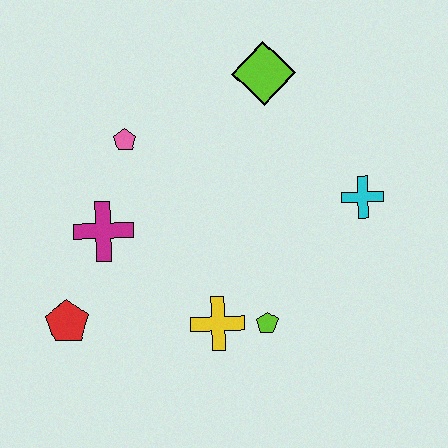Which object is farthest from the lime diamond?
The red pentagon is farthest from the lime diamond.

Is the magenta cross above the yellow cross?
Yes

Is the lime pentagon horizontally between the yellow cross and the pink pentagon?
No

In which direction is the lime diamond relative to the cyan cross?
The lime diamond is above the cyan cross.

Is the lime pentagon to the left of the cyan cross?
Yes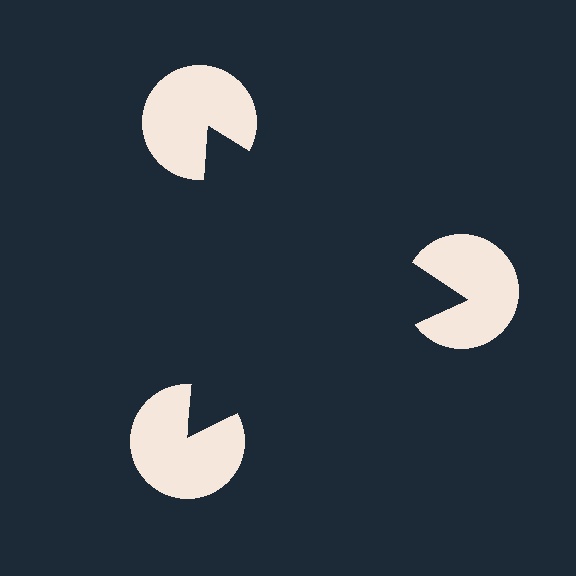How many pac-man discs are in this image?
There are 3 — one at each vertex of the illusory triangle.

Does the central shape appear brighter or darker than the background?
It typically appears slightly darker than the background, even though no actual brightness change is drawn.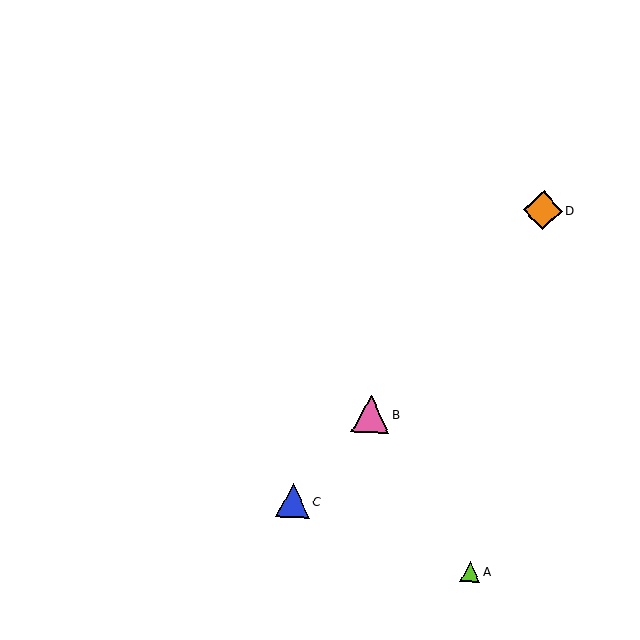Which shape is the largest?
The orange diamond (labeled D) is the largest.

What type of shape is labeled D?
Shape D is an orange diamond.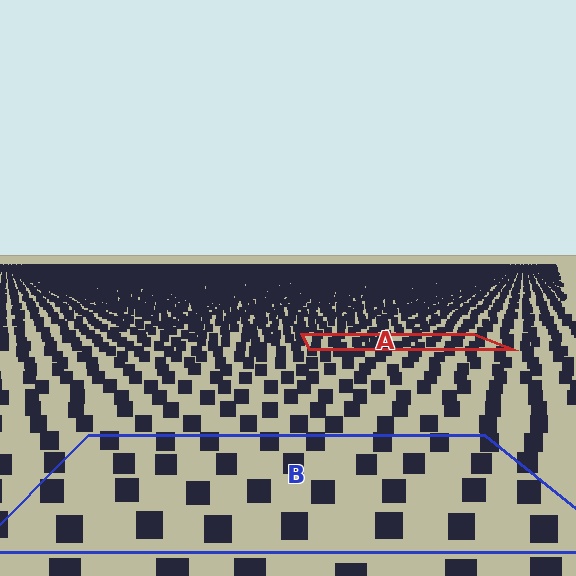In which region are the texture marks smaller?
The texture marks are smaller in region A, because it is farther away.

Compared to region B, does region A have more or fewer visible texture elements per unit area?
Region A has more texture elements per unit area — they are packed more densely because it is farther away.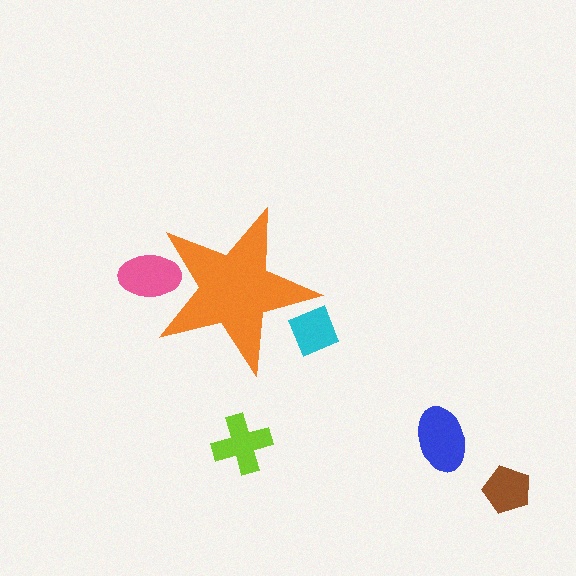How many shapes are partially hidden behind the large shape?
2 shapes are partially hidden.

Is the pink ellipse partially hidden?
Yes, the pink ellipse is partially hidden behind the orange star.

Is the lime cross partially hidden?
No, the lime cross is fully visible.